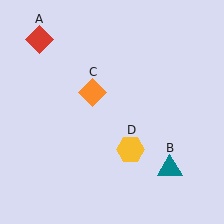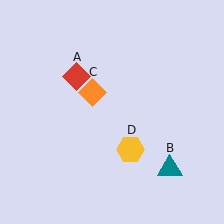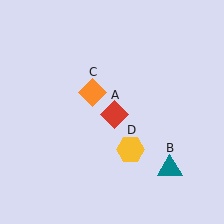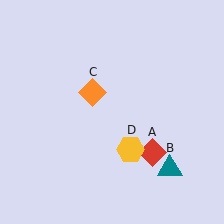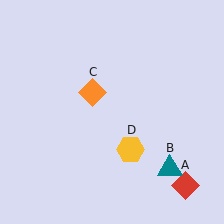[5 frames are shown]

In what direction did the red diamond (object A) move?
The red diamond (object A) moved down and to the right.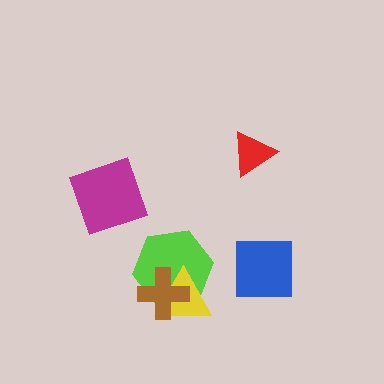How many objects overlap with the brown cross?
2 objects overlap with the brown cross.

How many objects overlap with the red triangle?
0 objects overlap with the red triangle.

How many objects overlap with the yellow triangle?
2 objects overlap with the yellow triangle.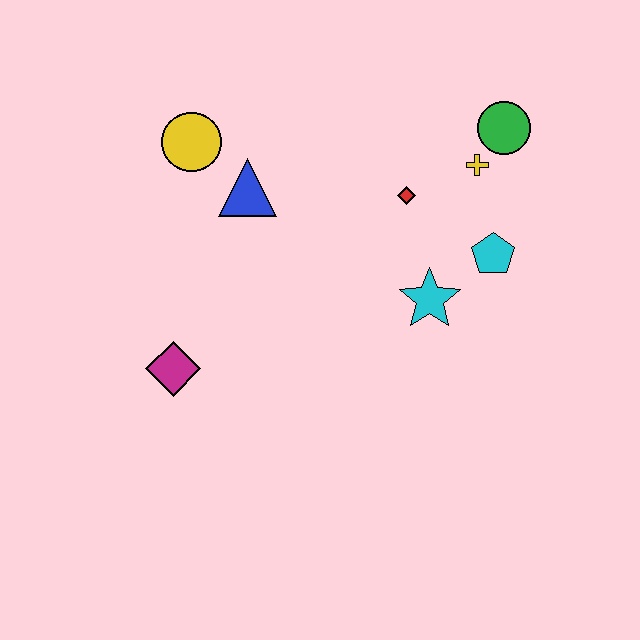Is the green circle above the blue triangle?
Yes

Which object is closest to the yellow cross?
The green circle is closest to the yellow cross.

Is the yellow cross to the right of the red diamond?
Yes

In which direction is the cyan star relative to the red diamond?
The cyan star is below the red diamond.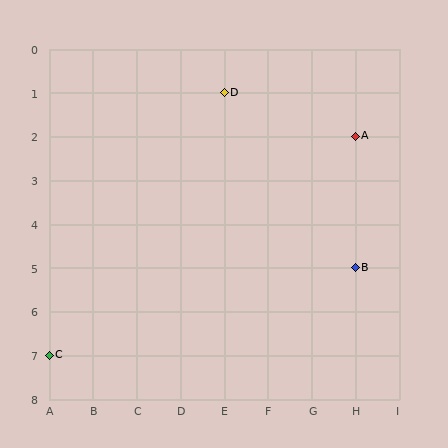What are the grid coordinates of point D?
Point D is at grid coordinates (E, 1).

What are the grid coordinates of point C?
Point C is at grid coordinates (A, 7).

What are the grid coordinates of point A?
Point A is at grid coordinates (H, 2).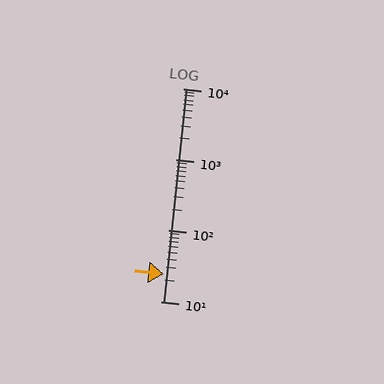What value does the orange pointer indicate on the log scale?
The pointer indicates approximately 24.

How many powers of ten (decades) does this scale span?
The scale spans 3 decades, from 10 to 10000.